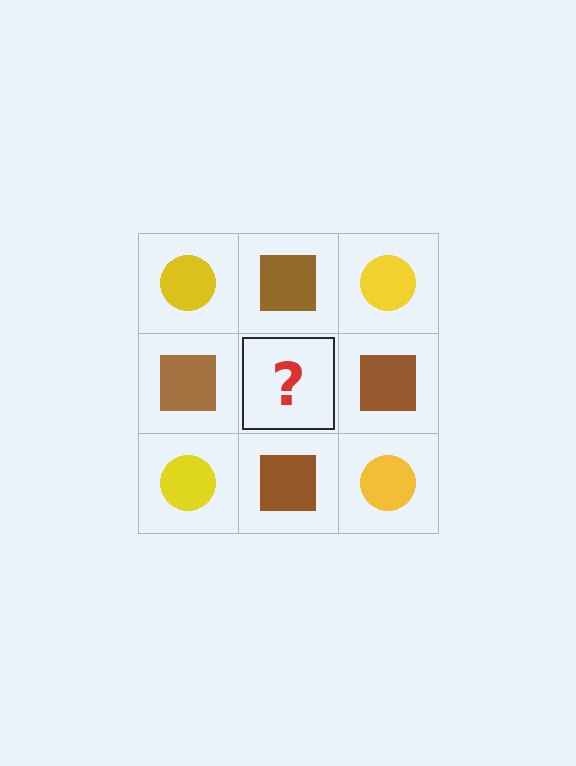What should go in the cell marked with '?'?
The missing cell should contain a yellow circle.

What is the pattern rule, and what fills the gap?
The rule is that it alternates yellow circle and brown square in a checkerboard pattern. The gap should be filled with a yellow circle.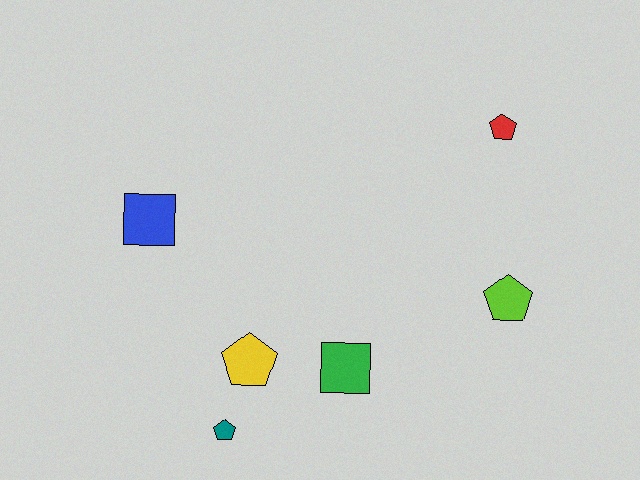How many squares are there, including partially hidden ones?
There are 2 squares.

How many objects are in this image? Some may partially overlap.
There are 6 objects.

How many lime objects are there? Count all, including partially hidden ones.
There is 1 lime object.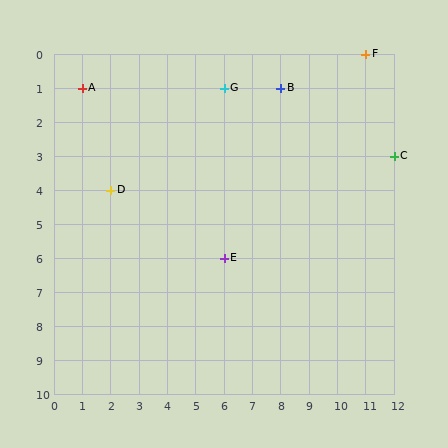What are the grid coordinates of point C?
Point C is at grid coordinates (12, 3).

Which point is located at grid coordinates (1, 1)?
Point A is at (1, 1).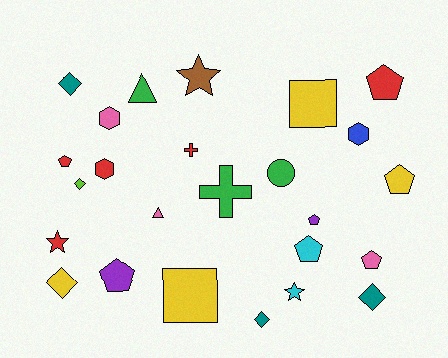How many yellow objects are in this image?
There are 4 yellow objects.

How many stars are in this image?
There are 3 stars.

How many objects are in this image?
There are 25 objects.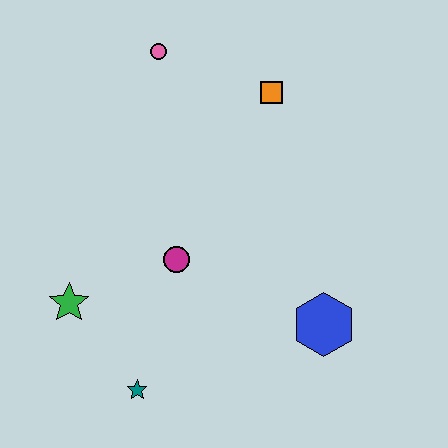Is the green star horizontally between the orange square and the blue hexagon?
No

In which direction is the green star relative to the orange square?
The green star is below the orange square.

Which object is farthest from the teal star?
The pink circle is farthest from the teal star.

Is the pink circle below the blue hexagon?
No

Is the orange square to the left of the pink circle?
No